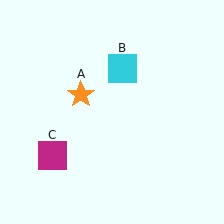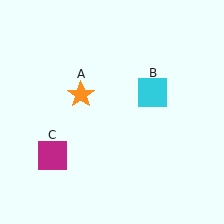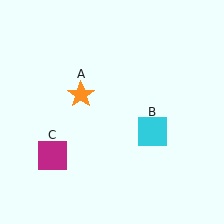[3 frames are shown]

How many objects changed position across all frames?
1 object changed position: cyan square (object B).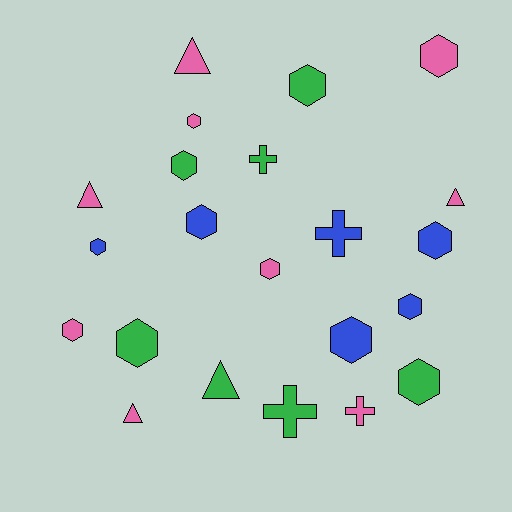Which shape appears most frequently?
Hexagon, with 13 objects.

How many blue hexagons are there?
There are 5 blue hexagons.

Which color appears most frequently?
Pink, with 9 objects.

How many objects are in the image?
There are 22 objects.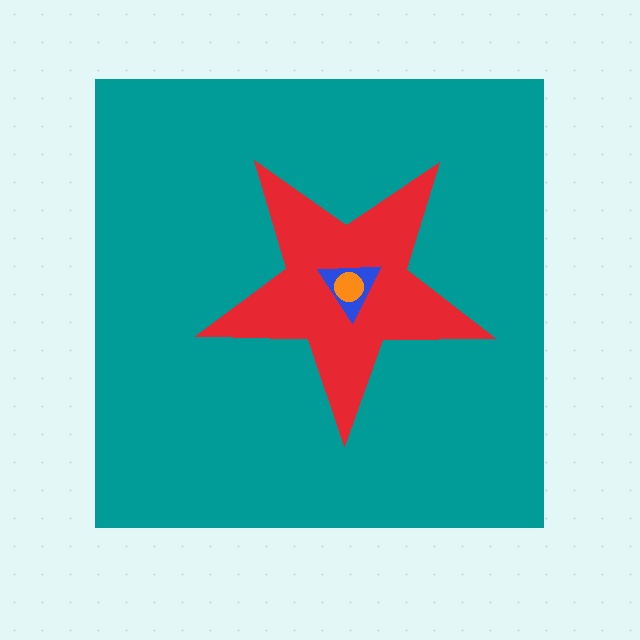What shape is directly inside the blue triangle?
The orange circle.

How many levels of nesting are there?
4.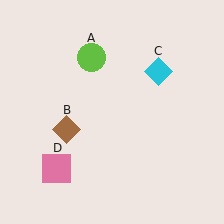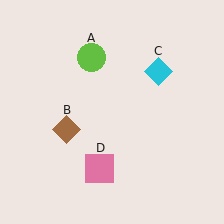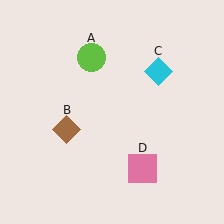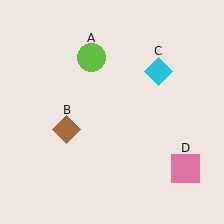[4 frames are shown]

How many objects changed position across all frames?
1 object changed position: pink square (object D).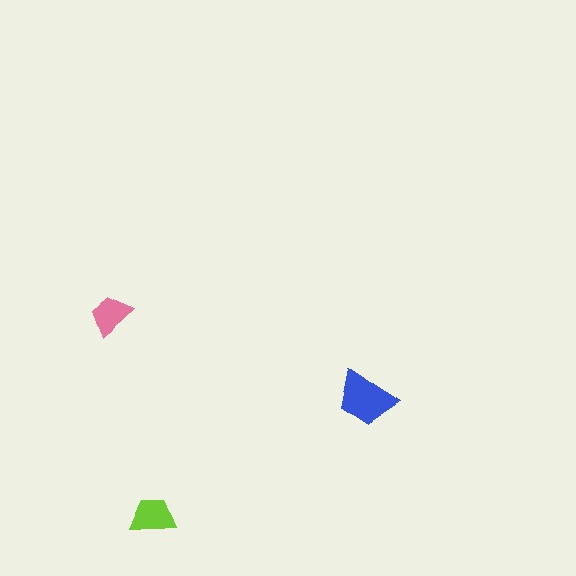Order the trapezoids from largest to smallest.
the blue one, the lime one, the pink one.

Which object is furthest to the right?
The blue trapezoid is rightmost.